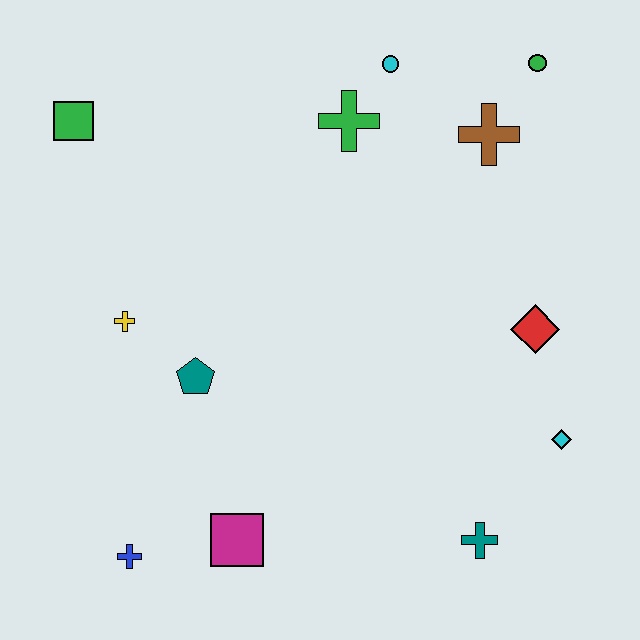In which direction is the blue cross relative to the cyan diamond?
The blue cross is to the left of the cyan diamond.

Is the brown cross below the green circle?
Yes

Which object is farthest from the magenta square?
The green circle is farthest from the magenta square.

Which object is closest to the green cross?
The cyan circle is closest to the green cross.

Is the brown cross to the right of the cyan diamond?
No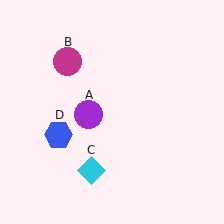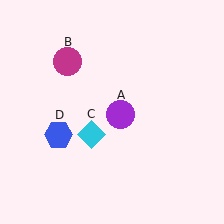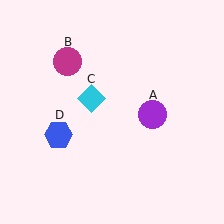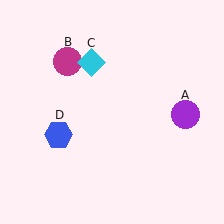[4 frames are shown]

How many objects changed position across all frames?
2 objects changed position: purple circle (object A), cyan diamond (object C).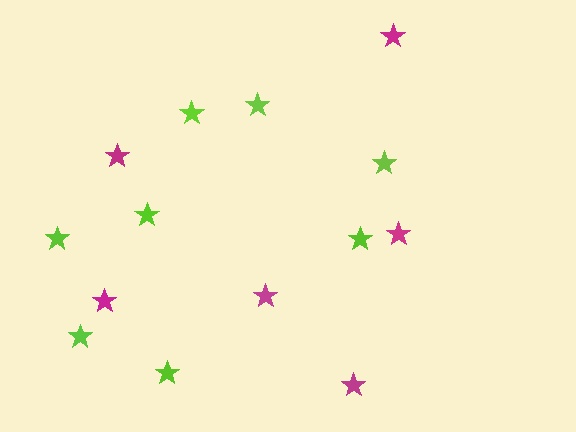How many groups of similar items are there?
There are 2 groups: one group of lime stars (8) and one group of magenta stars (6).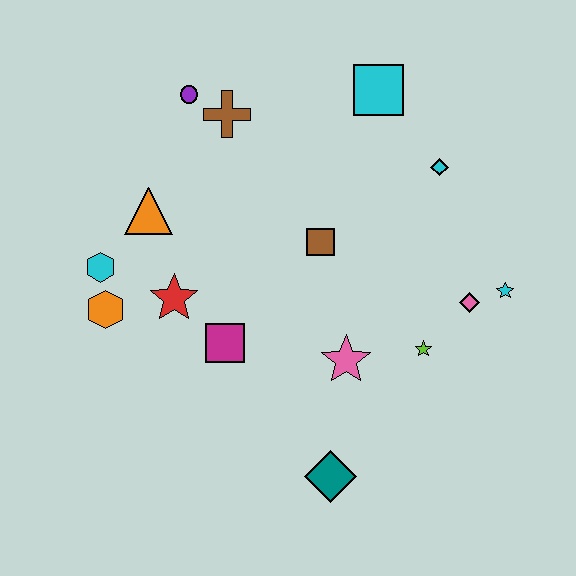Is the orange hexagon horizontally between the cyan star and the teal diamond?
No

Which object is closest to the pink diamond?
The cyan star is closest to the pink diamond.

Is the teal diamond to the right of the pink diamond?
No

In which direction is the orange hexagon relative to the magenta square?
The orange hexagon is to the left of the magenta square.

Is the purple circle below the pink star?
No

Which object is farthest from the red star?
The cyan star is farthest from the red star.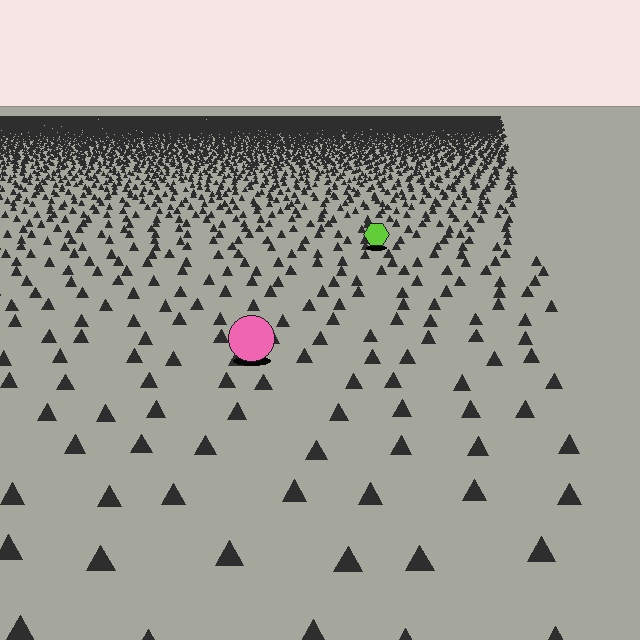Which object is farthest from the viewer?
The lime hexagon is farthest from the viewer. It appears smaller and the ground texture around it is denser.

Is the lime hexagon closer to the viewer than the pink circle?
No. The pink circle is closer — you can tell from the texture gradient: the ground texture is coarser near it.